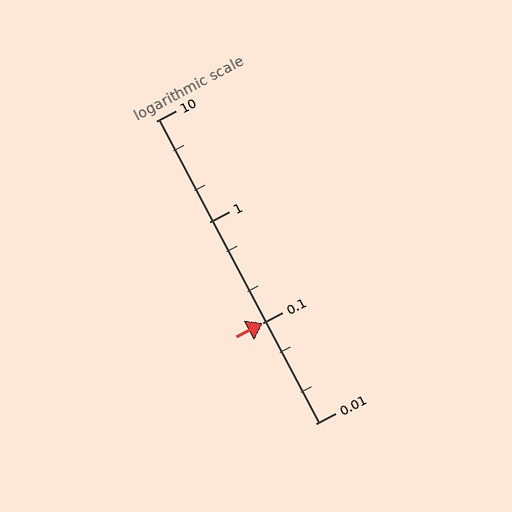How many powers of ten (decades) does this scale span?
The scale spans 3 decades, from 0.01 to 10.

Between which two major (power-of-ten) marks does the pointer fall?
The pointer is between 0.1 and 1.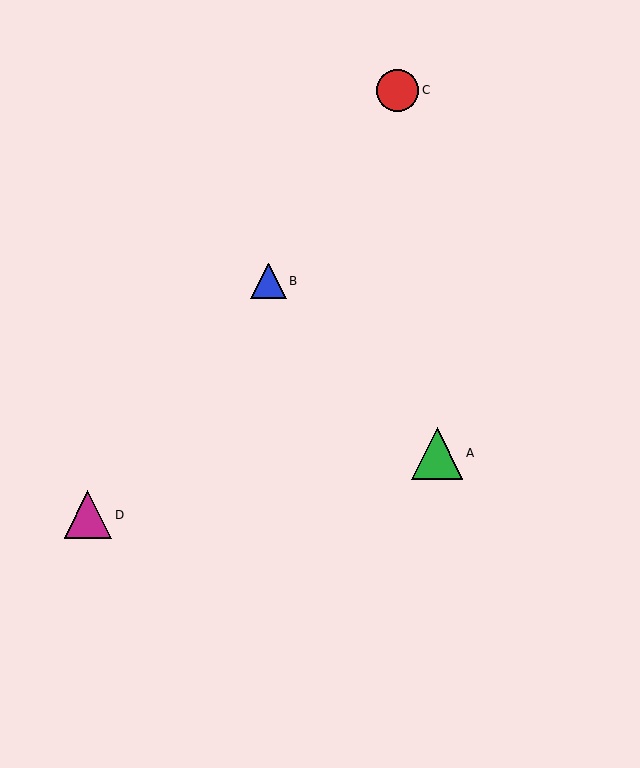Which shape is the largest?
The green triangle (labeled A) is the largest.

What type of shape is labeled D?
Shape D is a magenta triangle.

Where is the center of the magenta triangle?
The center of the magenta triangle is at (88, 515).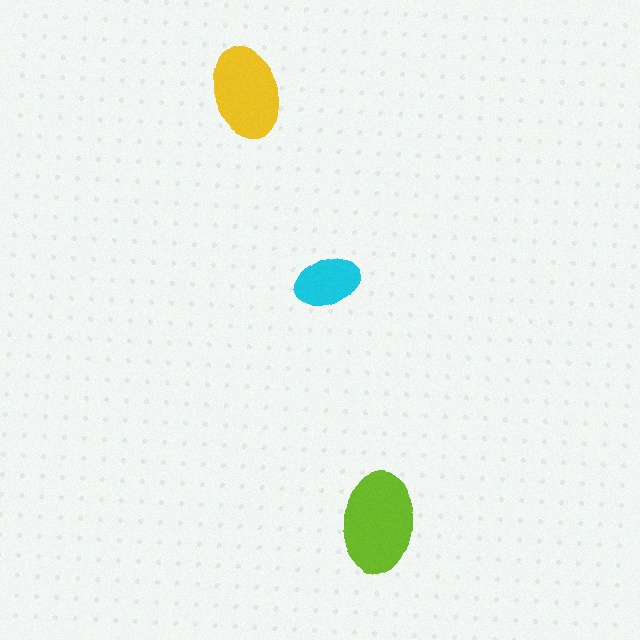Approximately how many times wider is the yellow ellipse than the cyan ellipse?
About 1.5 times wider.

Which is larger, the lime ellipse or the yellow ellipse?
The lime one.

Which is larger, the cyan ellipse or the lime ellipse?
The lime one.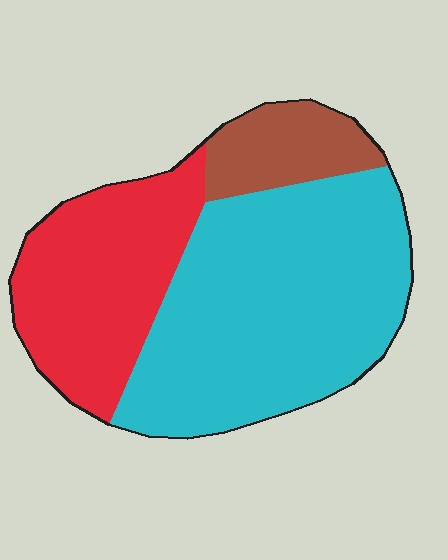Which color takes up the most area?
Cyan, at roughly 55%.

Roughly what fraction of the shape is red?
Red covers around 30% of the shape.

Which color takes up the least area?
Brown, at roughly 15%.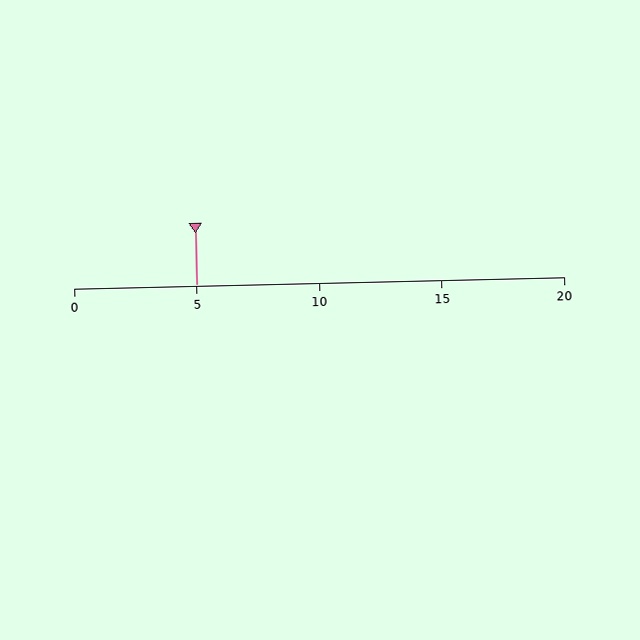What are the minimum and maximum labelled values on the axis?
The axis runs from 0 to 20.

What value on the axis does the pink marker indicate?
The marker indicates approximately 5.